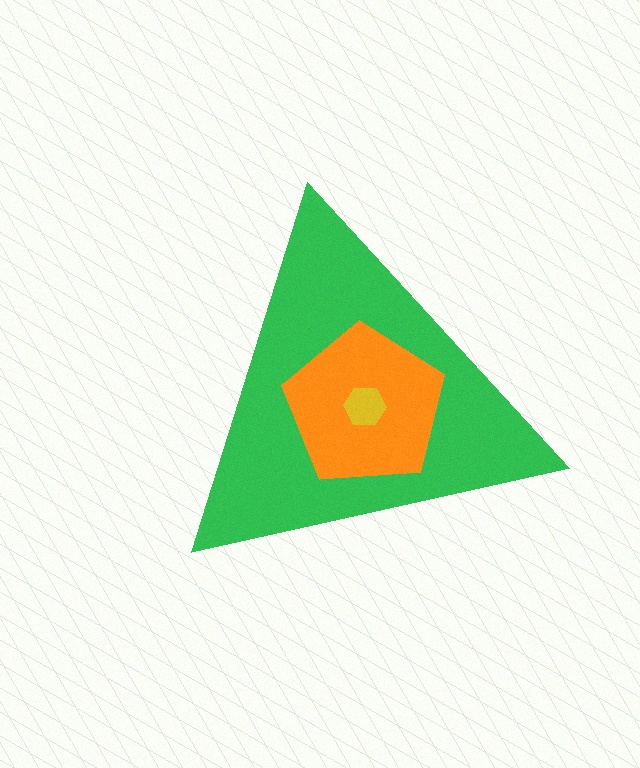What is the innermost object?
The yellow hexagon.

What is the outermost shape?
The green triangle.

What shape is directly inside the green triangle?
The orange pentagon.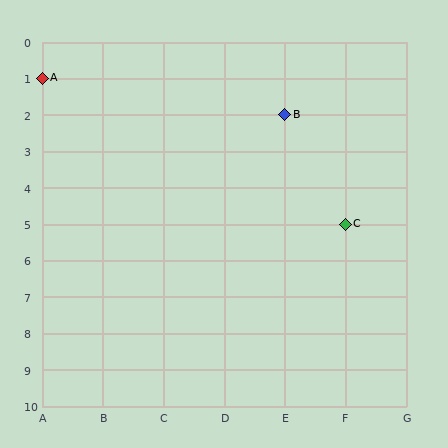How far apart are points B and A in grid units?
Points B and A are 4 columns and 1 row apart (about 4.1 grid units diagonally).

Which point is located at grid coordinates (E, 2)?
Point B is at (E, 2).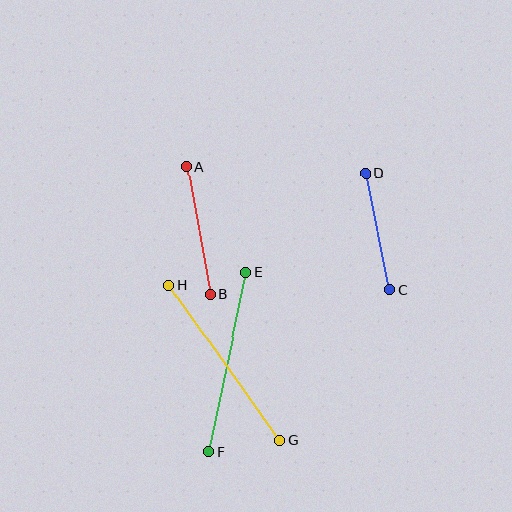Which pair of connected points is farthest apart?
Points G and H are farthest apart.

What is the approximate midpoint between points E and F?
The midpoint is at approximately (227, 362) pixels.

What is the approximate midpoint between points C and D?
The midpoint is at approximately (378, 232) pixels.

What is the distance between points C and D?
The distance is approximately 119 pixels.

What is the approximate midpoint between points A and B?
The midpoint is at approximately (199, 231) pixels.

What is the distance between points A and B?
The distance is approximately 129 pixels.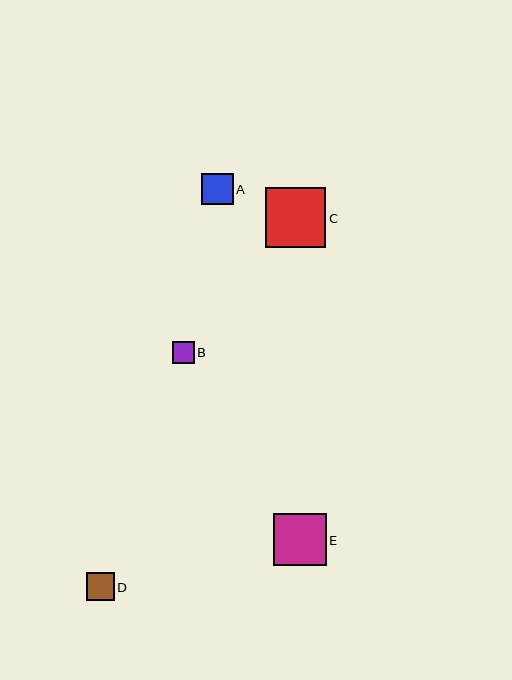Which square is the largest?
Square C is the largest with a size of approximately 60 pixels.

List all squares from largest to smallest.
From largest to smallest: C, E, A, D, B.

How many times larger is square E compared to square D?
Square E is approximately 1.9 times the size of square D.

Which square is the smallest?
Square B is the smallest with a size of approximately 21 pixels.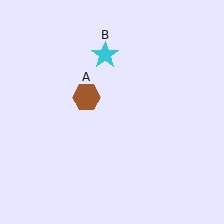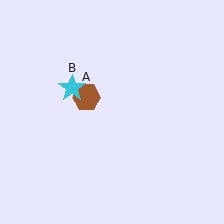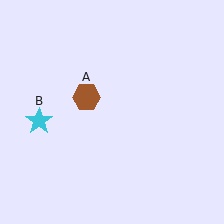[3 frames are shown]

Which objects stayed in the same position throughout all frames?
Brown hexagon (object A) remained stationary.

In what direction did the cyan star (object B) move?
The cyan star (object B) moved down and to the left.